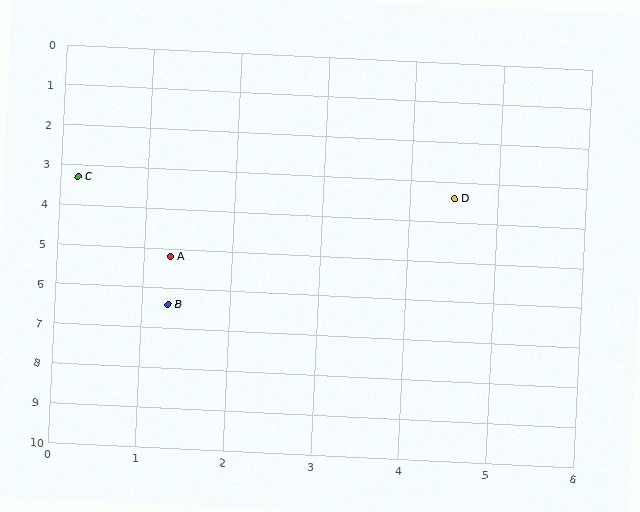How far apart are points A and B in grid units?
Points A and B are about 1.2 grid units apart.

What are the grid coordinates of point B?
Point B is at approximately (1.3, 6.4).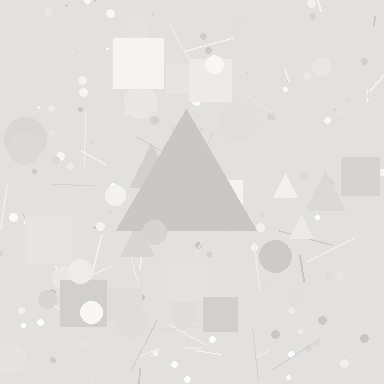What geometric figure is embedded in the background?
A triangle is embedded in the background.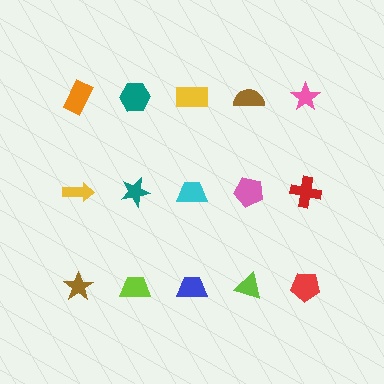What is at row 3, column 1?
A brown star.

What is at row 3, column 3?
A blue trapezoid.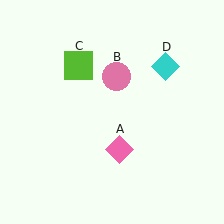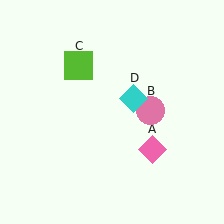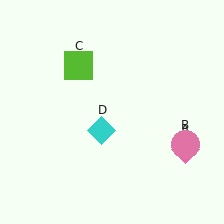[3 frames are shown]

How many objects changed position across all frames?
3 objects changed position: pink diamond (object A), pink circle (object B), cyan diamond (object D).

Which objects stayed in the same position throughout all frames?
Lime square (object C) remained stationary.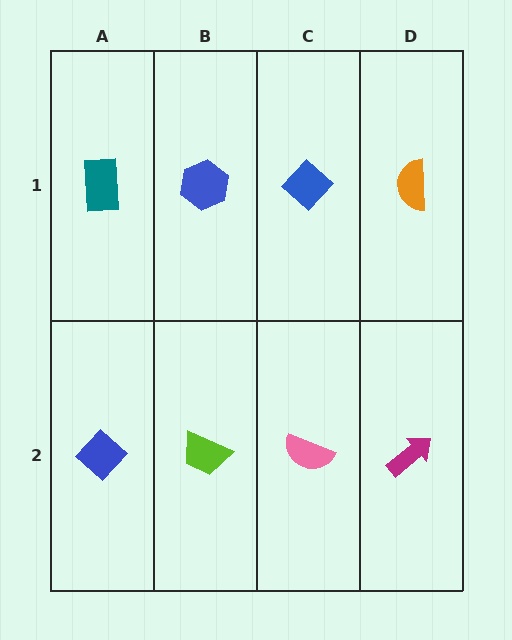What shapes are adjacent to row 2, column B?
A blue hexagon (row 1, column B), a blue diamond (row 2, column A), a pink semicircle (row 2, column C).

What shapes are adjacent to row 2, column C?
A blue diamond (row 1, column C), a lime trapezoid (row 2, column B), a magenta arrow (row 2, column D).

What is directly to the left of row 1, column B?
A teal rectangle.